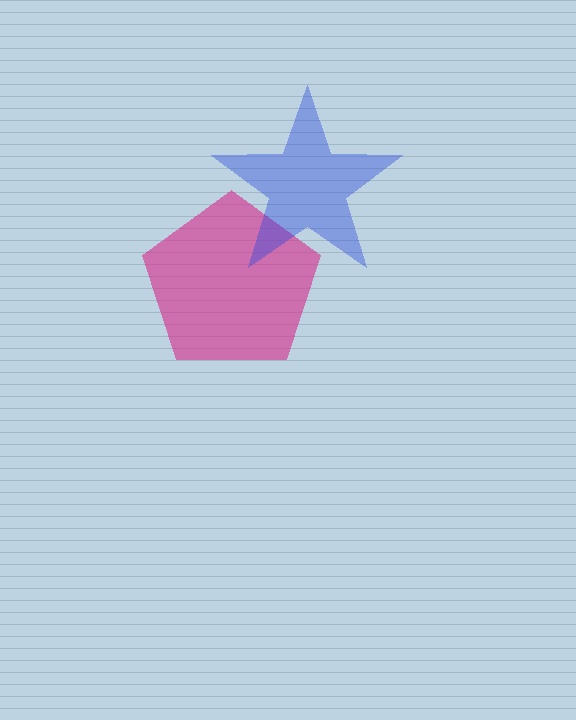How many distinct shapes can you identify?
There are 2 distinct shapes: a magenta pentagon, a blue star.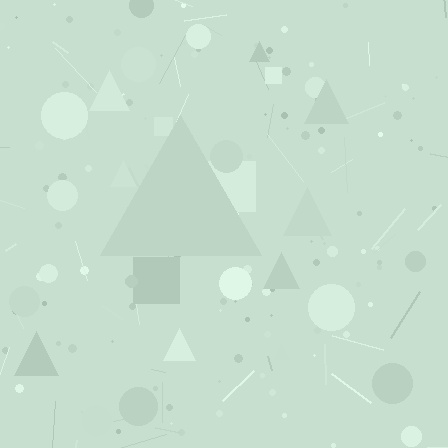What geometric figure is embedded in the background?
A triangle is embedded in the background.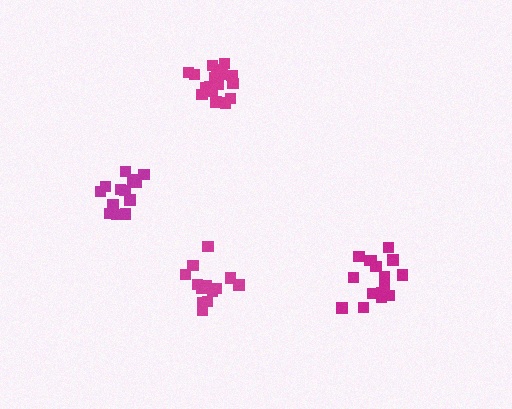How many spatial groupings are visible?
There are 4 spatial groupings.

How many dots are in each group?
Group 1: 14 dots, Group 2: 14 dots, Group 3: 18 dots, Group 4: 16 dots (62 total).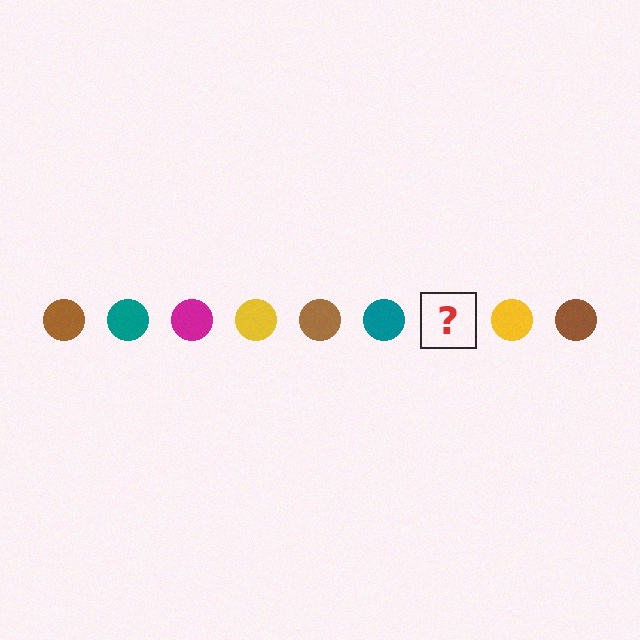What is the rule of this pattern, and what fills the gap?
The rule is that the pattern cycles through brown, teal, magenta, yellow circles. The gap should be filled with a magenta circle.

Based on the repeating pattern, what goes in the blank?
The blank should be a magenta circle.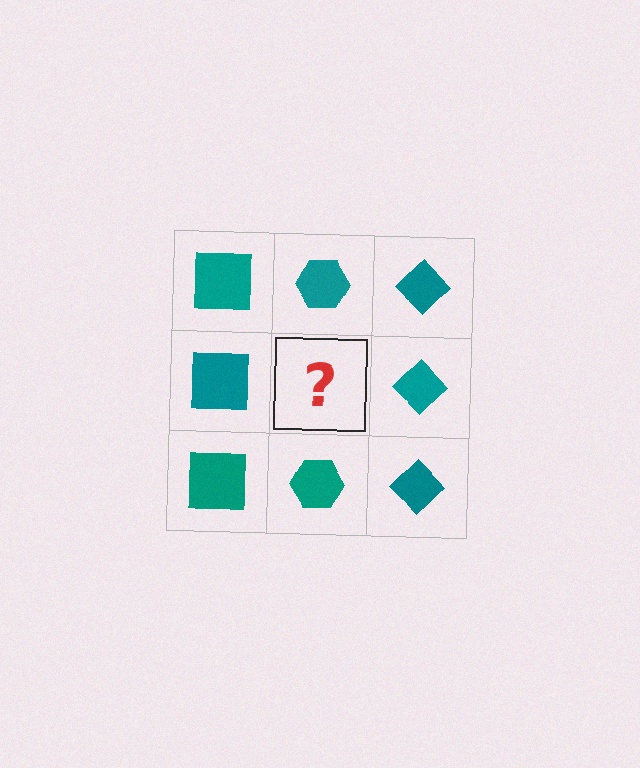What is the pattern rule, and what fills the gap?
The rule is that each column has a consistent shape. The gap should be filled with a teal hexagon.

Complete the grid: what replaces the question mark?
The question mark should be replaced with a teal hexagon.